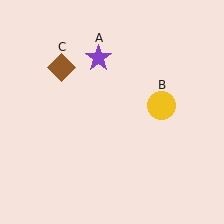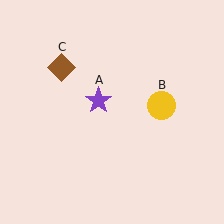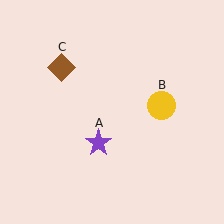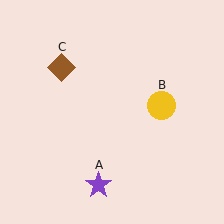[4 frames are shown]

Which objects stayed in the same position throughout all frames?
Yellow circle (object B) and brown diamond (object C) remained stationary.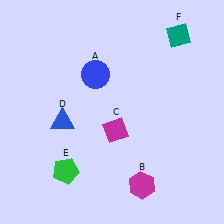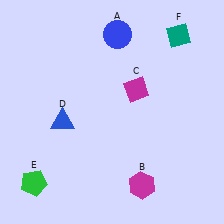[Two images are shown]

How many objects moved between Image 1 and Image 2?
3 objects moved between the two images.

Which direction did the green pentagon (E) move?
The green pentagon (E) moved left.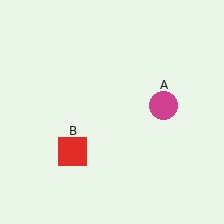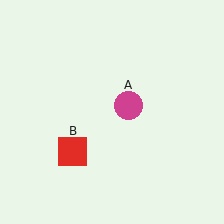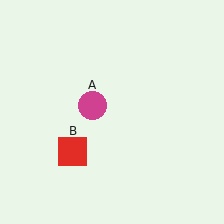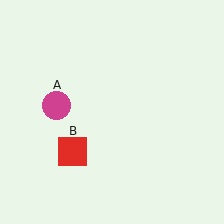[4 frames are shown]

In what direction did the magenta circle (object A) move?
The magenta circle (object A) moved left.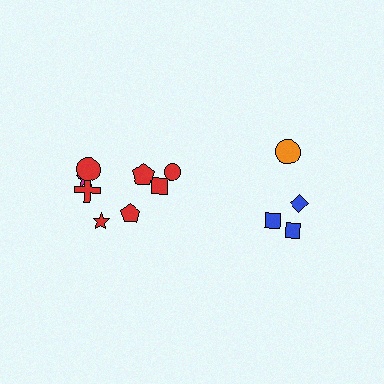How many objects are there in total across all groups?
There are 12 objects.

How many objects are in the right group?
There are 4 objects.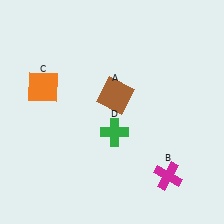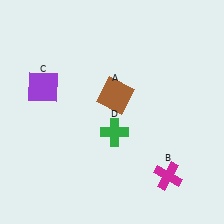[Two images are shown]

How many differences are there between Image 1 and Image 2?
There is 1 difference between the two images.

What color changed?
The square (C) changed from orange in Image 1 to purple in Image 2.